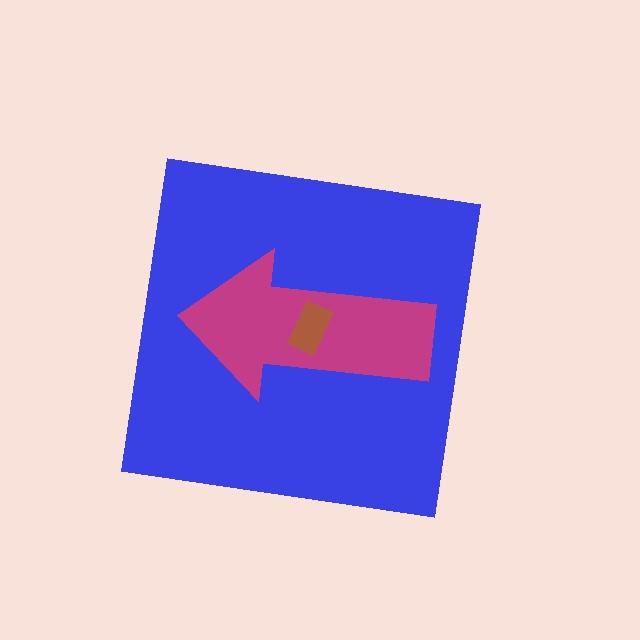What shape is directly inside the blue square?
The magenta arrow.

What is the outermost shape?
The blue square.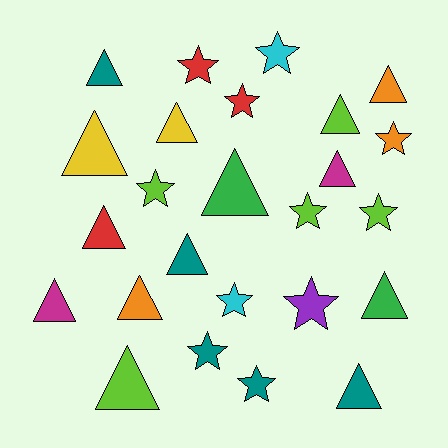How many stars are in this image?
There are 11 stars.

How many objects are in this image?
There are 25 objects.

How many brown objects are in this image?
There are no brown objects.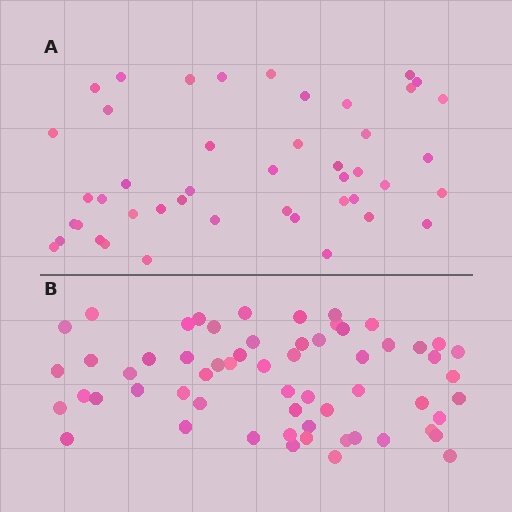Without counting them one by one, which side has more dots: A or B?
Region B (the bottom region) has more dots.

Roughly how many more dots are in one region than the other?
Region B has approximately 15 more dots than region A.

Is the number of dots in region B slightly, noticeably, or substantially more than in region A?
Region B has noticeably more, but not dramatically so. The ratio is roughly 1.3 to 1.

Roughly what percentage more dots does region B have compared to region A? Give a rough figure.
About 35% more.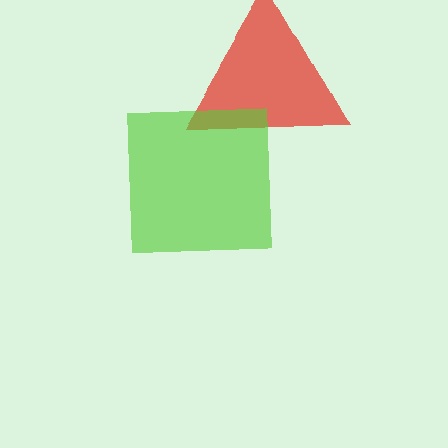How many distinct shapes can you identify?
There are 2 distinct shapes: a red triangle, a lime square.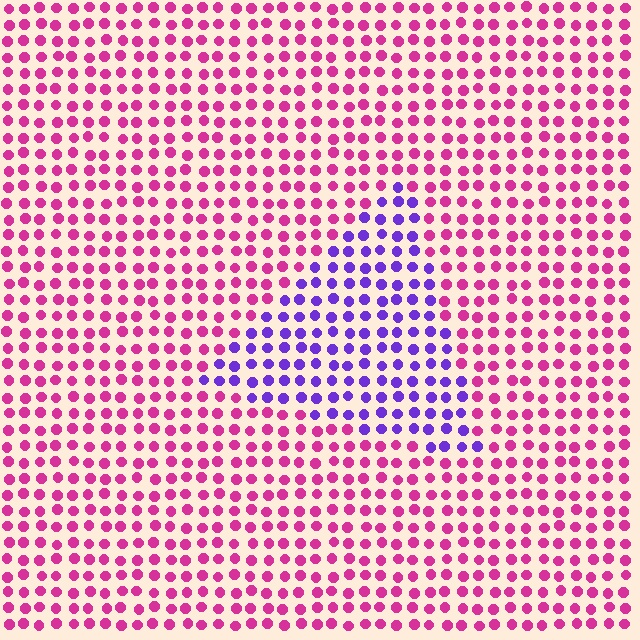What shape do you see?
I see a triangle.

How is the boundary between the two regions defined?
The boundary is defined purely by a slight shift in hue (about 59 degrees). Spacing, size, and orientation are identical on both sides.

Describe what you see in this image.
The image is filled with small magenta elements in a uniform arrangement. A triangle-shaped region is visible where the elements are tinted to a slightly different hue, forming a subtle color boundary.